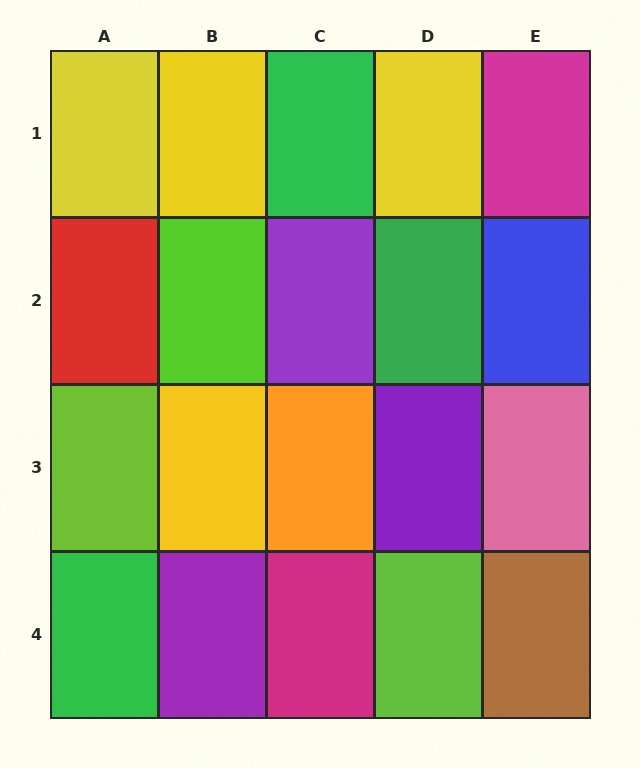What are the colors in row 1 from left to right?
Yellow, yellow, green, yellow, magenta.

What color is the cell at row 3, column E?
Pink.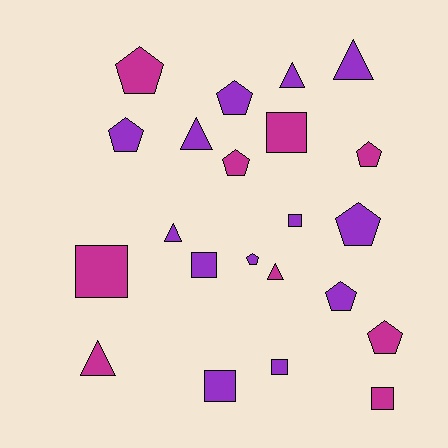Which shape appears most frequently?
Pentagon, with 9 objects.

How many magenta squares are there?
There are 3 magenta squares.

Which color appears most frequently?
Purple, with 13 objects.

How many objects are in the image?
There are 22 objects.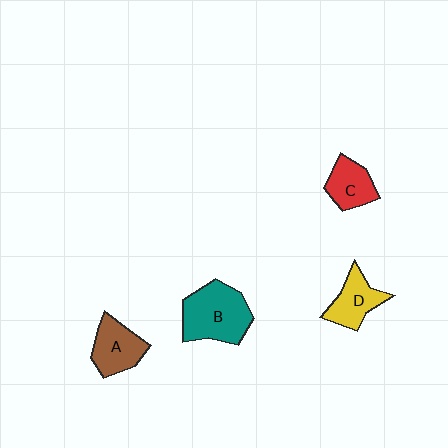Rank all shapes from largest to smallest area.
From largest to smallest: B (teal), A (brown), D (yellow), C (red).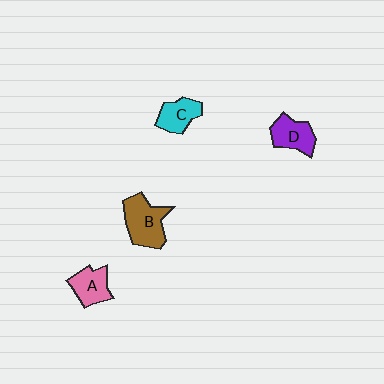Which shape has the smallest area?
Shape C (cyan).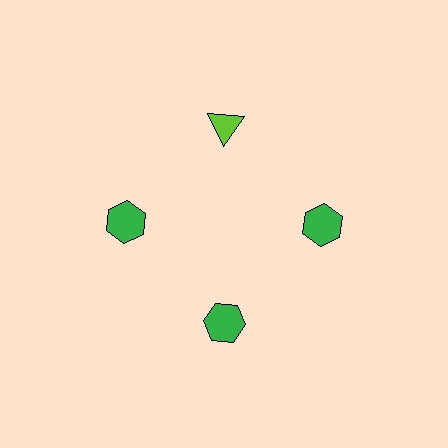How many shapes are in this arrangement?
There are 4 shapes arranged in a ring pattern.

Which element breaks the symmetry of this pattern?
The lime triangle at roughly the 12 o'clock position breaks the symmetry. All other shapes are green hexagons.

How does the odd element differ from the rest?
It differs in both color (lime instead of green) and shape (triangle instead of hexagon).